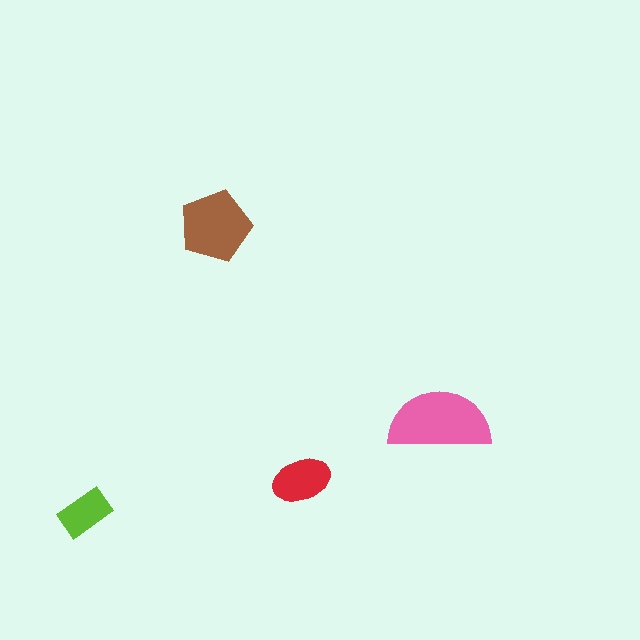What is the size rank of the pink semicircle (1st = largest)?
1st.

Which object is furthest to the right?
The pink semicircle is rightmost.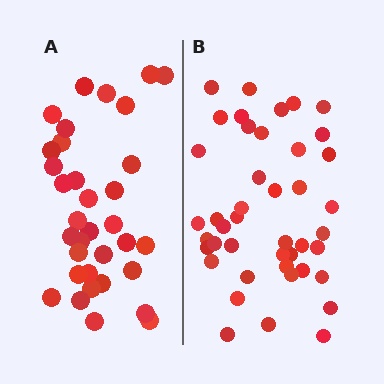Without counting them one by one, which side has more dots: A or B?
Region B (the right region) has more dots.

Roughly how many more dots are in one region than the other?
Region B has roughly 8 or so more dots than region A.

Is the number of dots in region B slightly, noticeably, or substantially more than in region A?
Region B has noticeably more, but not dramatically so. The ratio is roughly 1.3 to 1.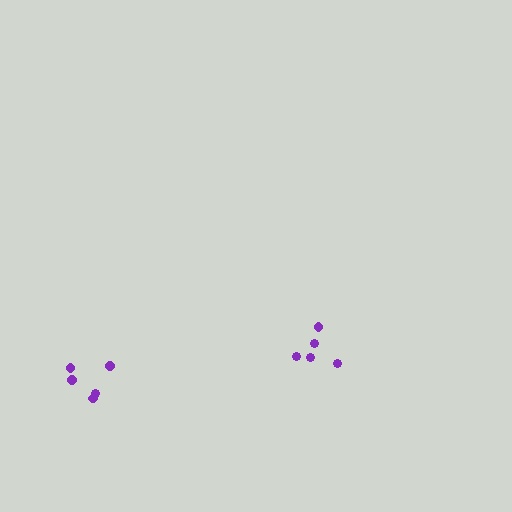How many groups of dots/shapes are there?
There are 2 groups.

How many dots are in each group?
Group 1: 5 dots, Group 2: 5 dots (10 total).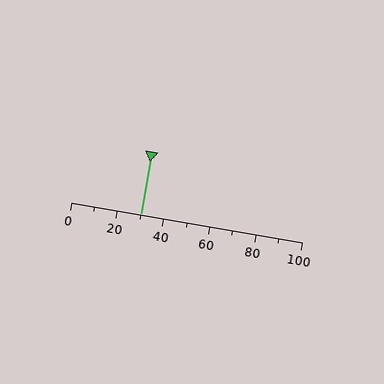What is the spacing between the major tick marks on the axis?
The major ticks are spaced 20 apart.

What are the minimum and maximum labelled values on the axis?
The axis runs from 0 to 100.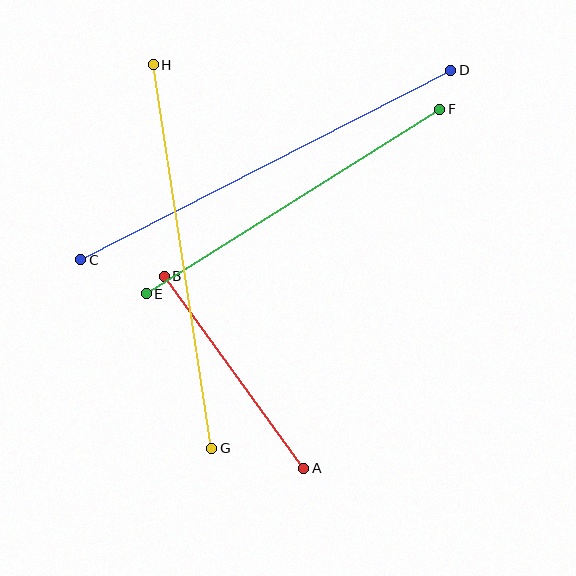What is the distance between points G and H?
The distance is approximately 388 pixels.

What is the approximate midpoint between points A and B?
The midpoint is at approximately (234, 372) pixels.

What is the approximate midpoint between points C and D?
The midpoint is at approximately (266, 165) pixels.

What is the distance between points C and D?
The distance is approximately 416 pixels.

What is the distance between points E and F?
The distance is approximately 346 pixels.